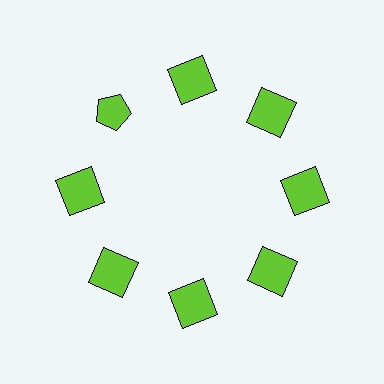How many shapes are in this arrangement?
There are 8 shapes arranged in a ring pattern.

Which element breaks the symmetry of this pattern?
The lime pentagon at roughly the 10 o'clock position breaks the symmetry. All other shapes are lime squares.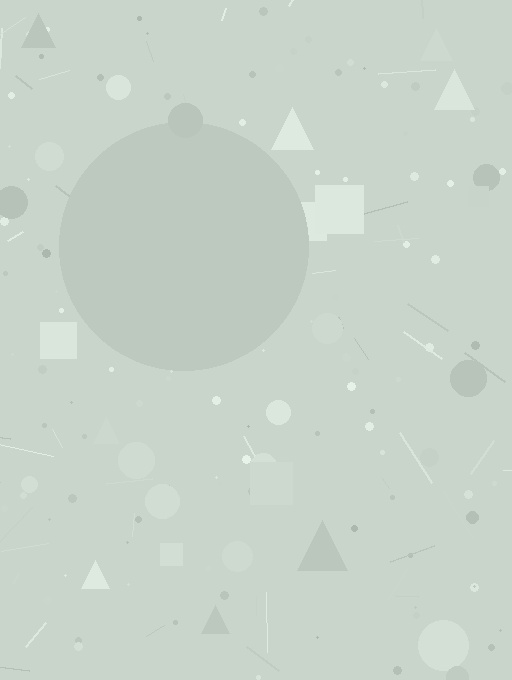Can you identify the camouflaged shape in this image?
The camouflaged shape is a circle.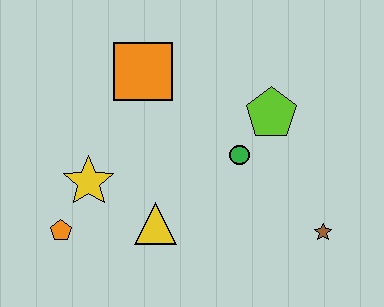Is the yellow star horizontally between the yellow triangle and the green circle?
No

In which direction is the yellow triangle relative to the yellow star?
The yellow triangle is to the right of the yellow star.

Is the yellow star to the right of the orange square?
No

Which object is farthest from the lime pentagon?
The orange pentagon is farthest from the lime pentagon.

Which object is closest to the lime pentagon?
The green circle is closest to the lime pentagon.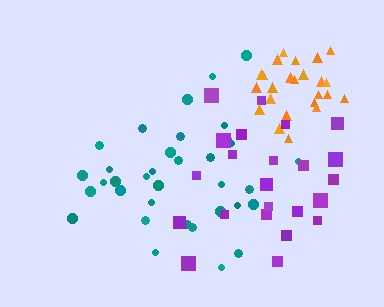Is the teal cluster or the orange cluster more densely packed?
Orange.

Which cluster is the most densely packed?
Orange.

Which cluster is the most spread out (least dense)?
Purple.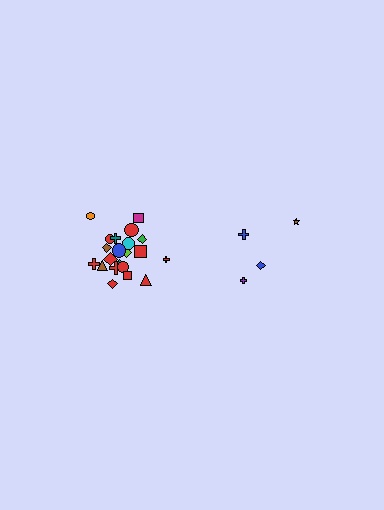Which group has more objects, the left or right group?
The left group.